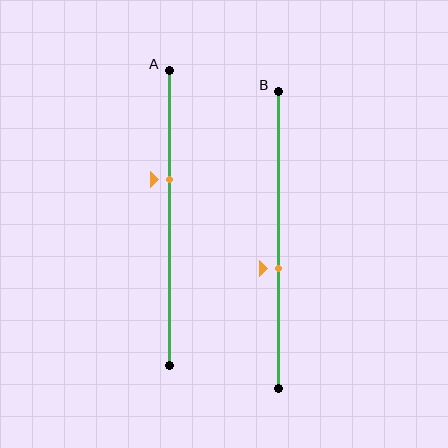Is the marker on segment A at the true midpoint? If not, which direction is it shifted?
No, the marker on segment A is shifted upward by about 13% of the segment length.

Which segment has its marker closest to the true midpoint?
Segment B has its marker closest to the true midpoint.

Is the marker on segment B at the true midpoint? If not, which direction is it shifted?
No, the marker on segment B is shifted downward by about 10% of the segment length.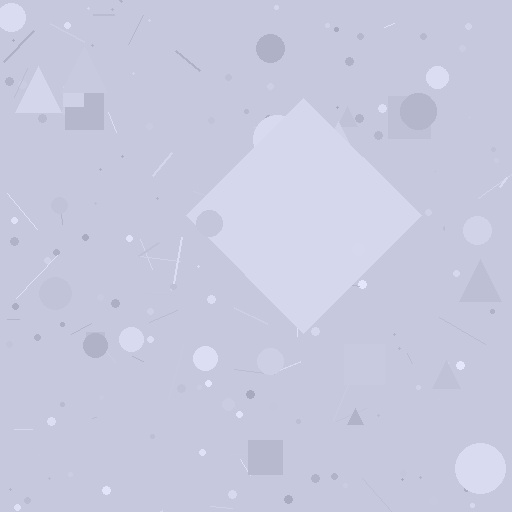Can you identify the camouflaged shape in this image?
The camouflaged shape is a diamond.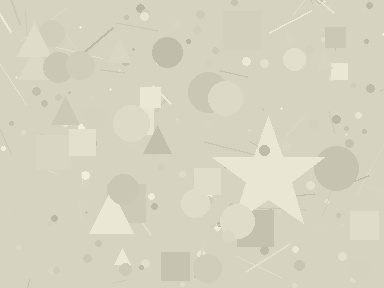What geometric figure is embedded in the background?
A star is embedded in the background.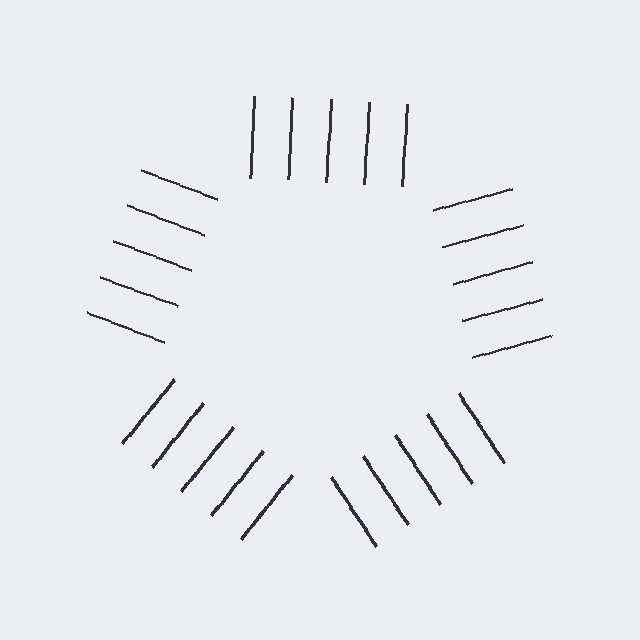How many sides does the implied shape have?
5 sides — the line-ends trace a pentagon.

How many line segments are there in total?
25 — 5 along each of the 5 edges.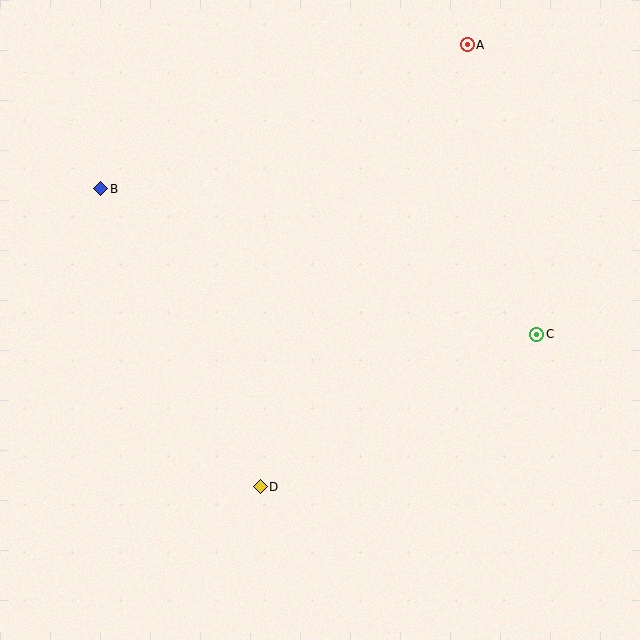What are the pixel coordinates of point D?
Point D is at (260, 487).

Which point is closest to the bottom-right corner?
Point C is closest to the bottom-right corner.